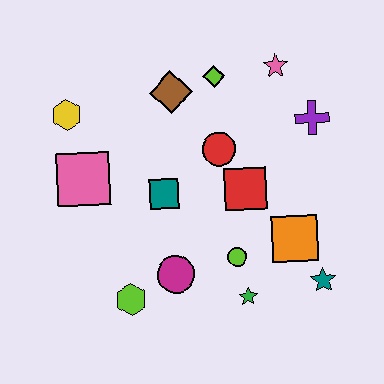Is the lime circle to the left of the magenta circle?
No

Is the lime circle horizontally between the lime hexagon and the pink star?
Yes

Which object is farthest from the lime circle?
The yellow hexagon is farthest from the lime circle.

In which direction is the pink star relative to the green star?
The pink star is above the green star.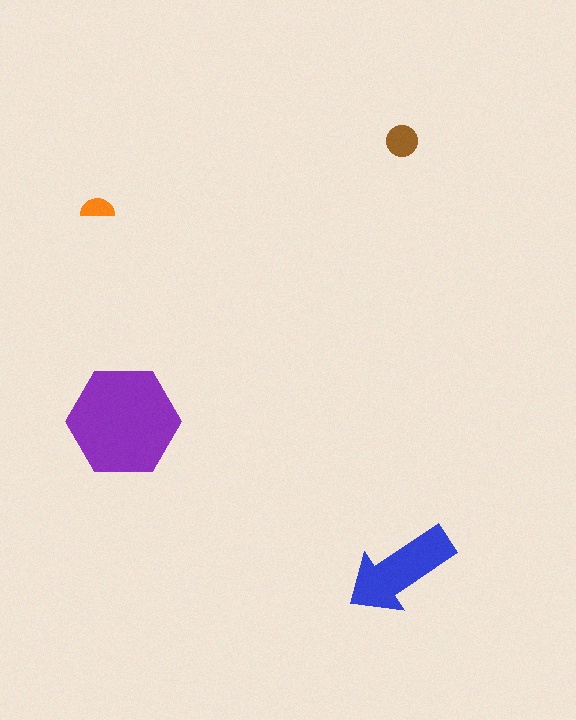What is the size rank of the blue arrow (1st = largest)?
2nd.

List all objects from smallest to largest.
The orange semicircle, the brown circle, the blue arrow, the purple hexagon.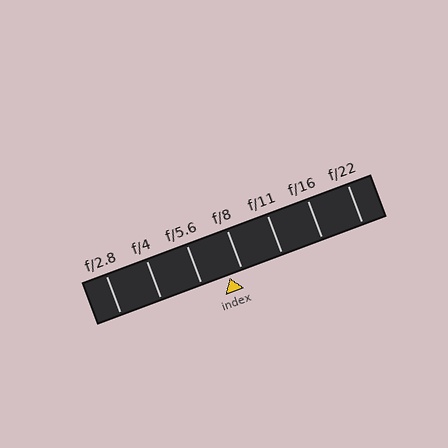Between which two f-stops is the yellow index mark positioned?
The index mark is between f/5.6 and f/8.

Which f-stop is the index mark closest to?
The index mark is closest to f/8.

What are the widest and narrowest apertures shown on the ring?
The widest aperture shown is f/2.8 and the narrowest is f/22.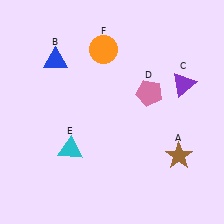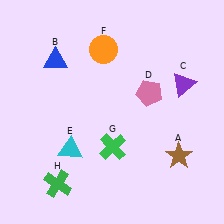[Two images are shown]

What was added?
A green cross (G), a green cross (H) were added in Image 2.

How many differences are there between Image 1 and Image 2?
There are 2 differences between the two images.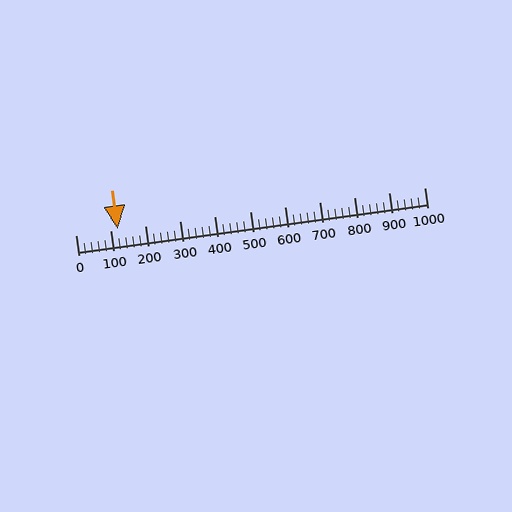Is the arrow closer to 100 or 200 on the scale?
The arrow is closer to 100.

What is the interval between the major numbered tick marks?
The major tick marks are spaced 100 units apart.